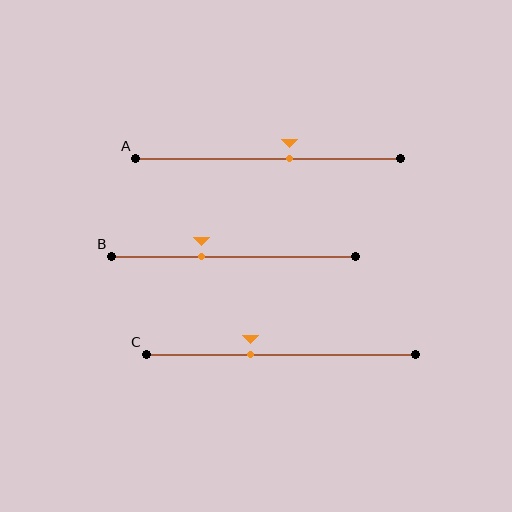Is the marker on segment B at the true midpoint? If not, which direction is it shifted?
No, the marker on segment B is shifted to the left by about 13% of the segment length.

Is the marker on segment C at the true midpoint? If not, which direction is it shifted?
No, the marker on segment C is shifted to the left by about 11% of the segment length.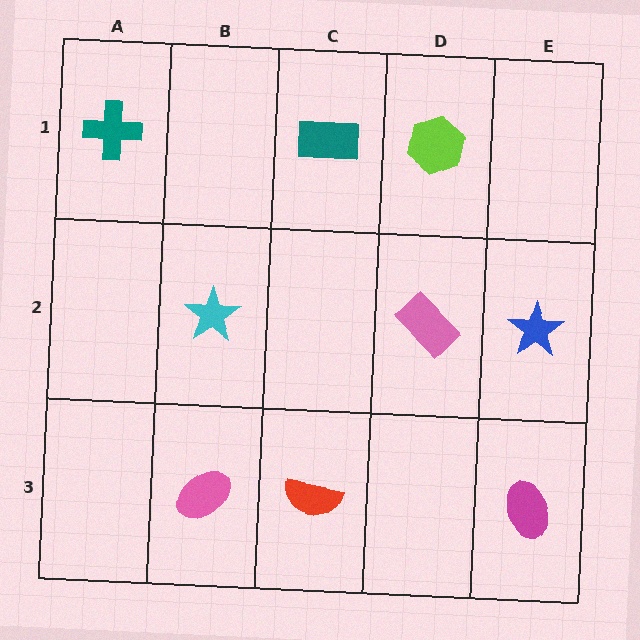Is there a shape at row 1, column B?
No, that cell is empty.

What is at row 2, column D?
A pink rectangle.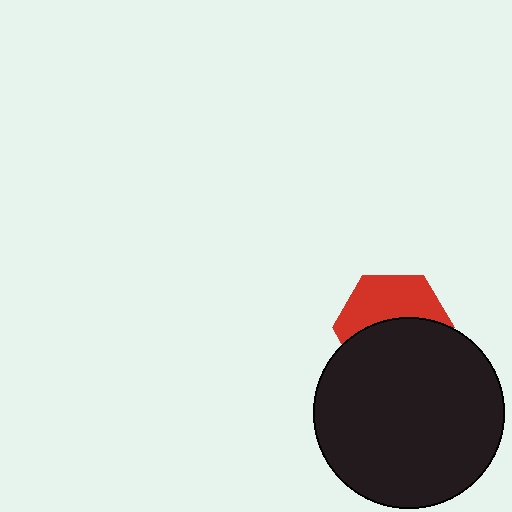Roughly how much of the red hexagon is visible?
About half of it is visible (roughly 46%).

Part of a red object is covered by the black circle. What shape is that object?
It is a hexagon.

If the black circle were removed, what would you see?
You would see the complete red hexagon.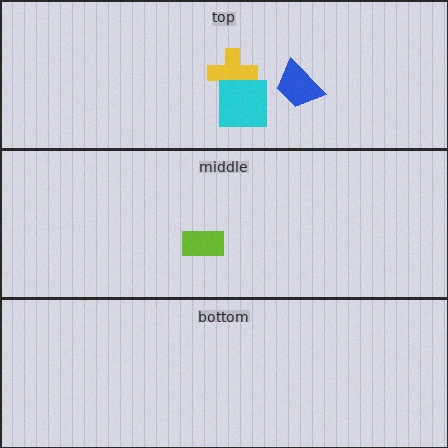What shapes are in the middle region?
The lime rectangle.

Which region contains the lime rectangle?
The middle region.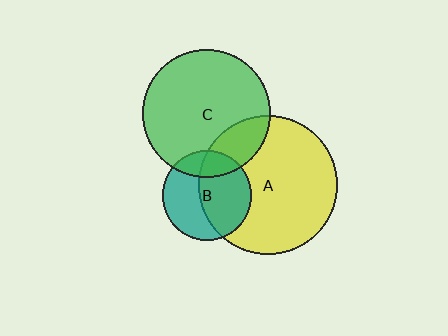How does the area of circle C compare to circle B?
Approximately 2.0 times.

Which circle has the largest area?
Circle A (yellow).